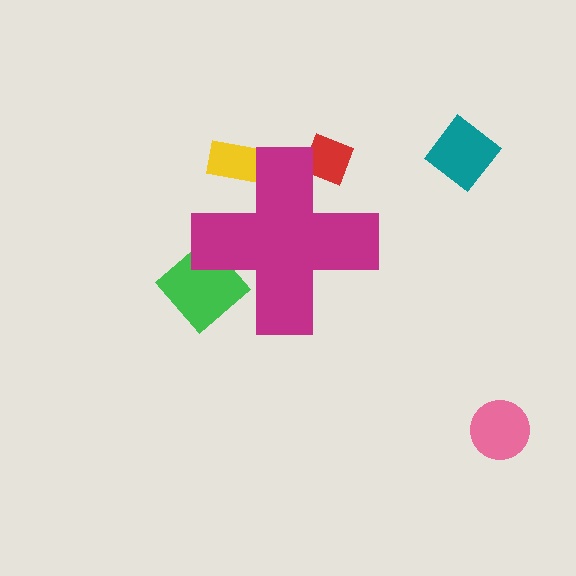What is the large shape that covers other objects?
A magenta cross.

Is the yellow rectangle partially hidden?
Yes, the yellow rectangle is partially hidden behind the magenta cross.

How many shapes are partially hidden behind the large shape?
3 shapes are partially hidden.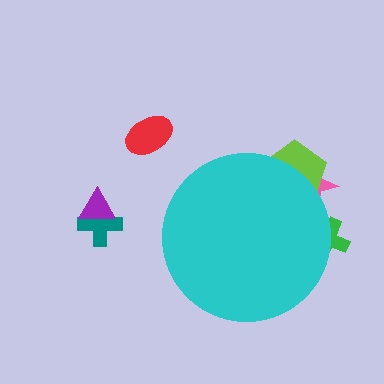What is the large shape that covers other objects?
A cyan circle.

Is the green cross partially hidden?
Yes, the green cross is partially hidden behind the cyan circle.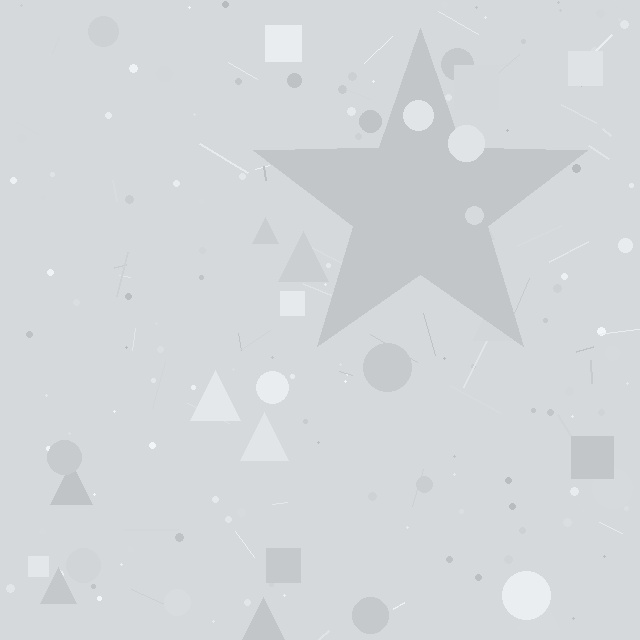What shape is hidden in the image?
A star is hidden in the image.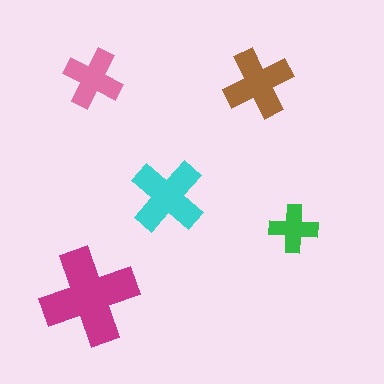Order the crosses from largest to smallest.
the magenta one, the cyan one, the brown one, the pink one, the green one.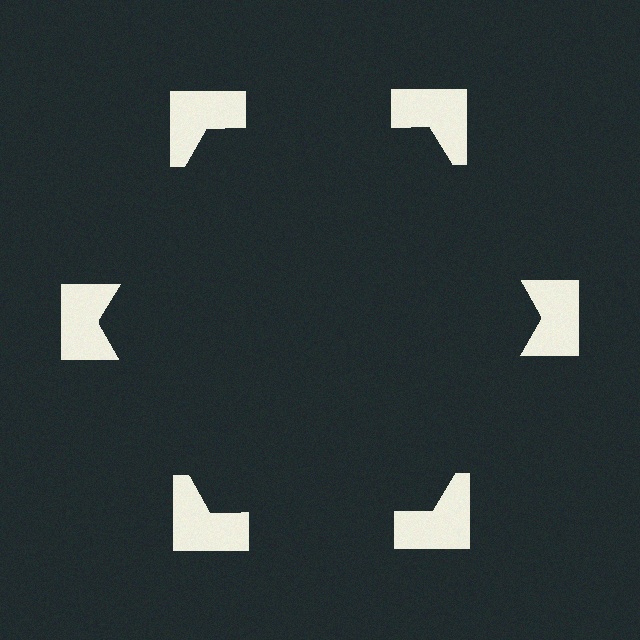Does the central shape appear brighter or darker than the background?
It typically appears slightly darker than the background, even though no actual brightness change is drawn.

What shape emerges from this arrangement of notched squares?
An illusory hexagon — its edges are inferred from the aligned wedge cuts in the notched squares, not physically drawn.